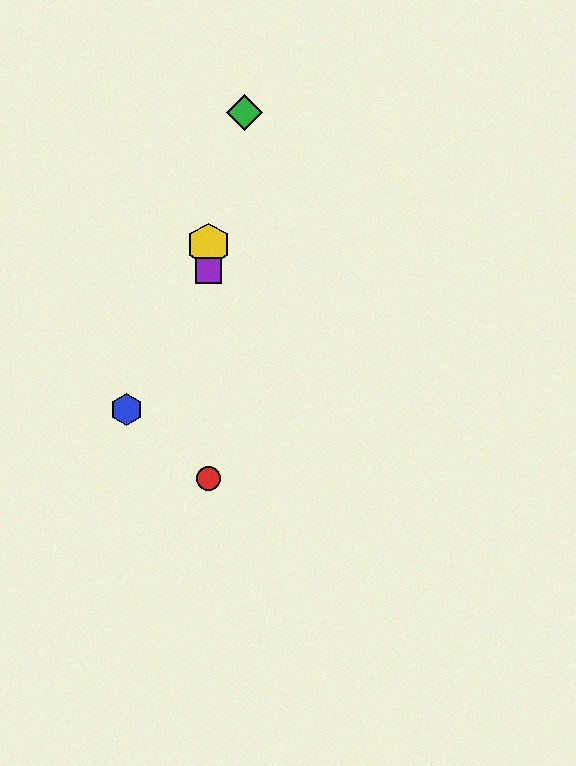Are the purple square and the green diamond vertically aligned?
No, the purple square is at x≈209 and the green diamond is at x≈245.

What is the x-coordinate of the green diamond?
The green diamond is at x≈245.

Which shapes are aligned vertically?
The red circle, the yellow hexagon, the purple square are aligned vertically.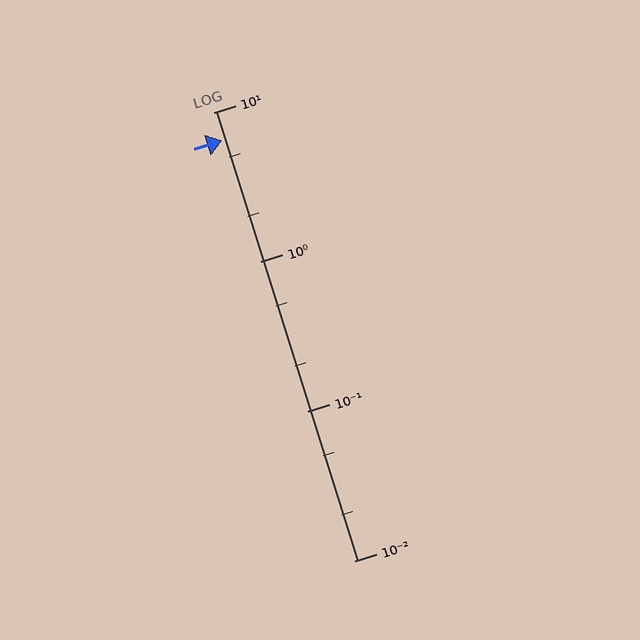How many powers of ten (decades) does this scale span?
The scale spans 3 decades, from 0.01 to 10.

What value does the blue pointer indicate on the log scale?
The pointer indicates approximately 6.5.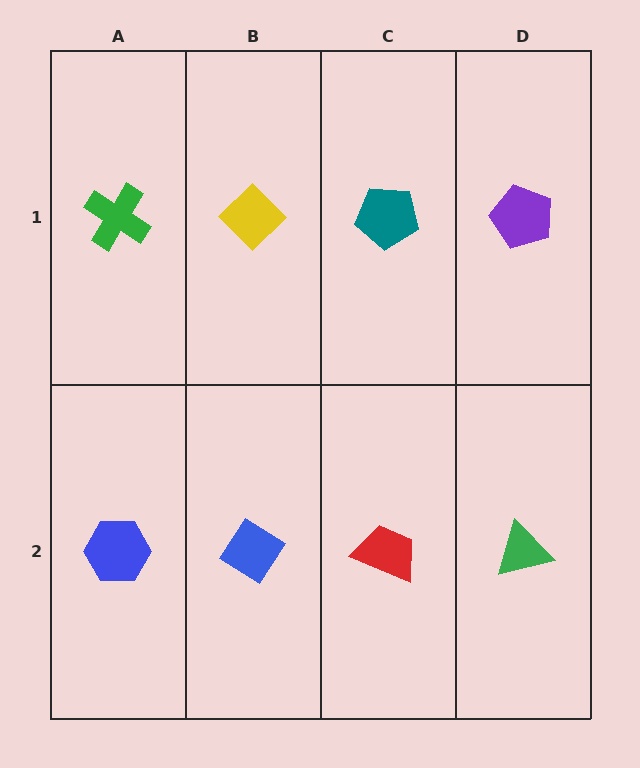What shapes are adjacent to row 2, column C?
A teal pentagon (row 1, column C), a blue diamond (row 2, column B), a green triangle (row 2, column D).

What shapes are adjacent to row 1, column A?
A blue hexagon (row 2, column A), a yellow diamond (row 1, column B).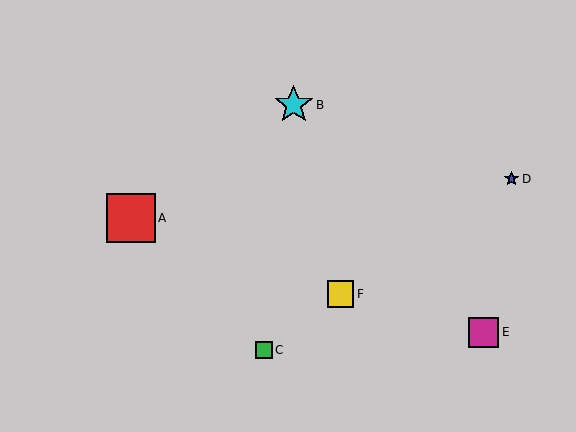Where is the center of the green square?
The center of the green square is at (264, 350).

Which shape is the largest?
The red square (labeled A) is the largest.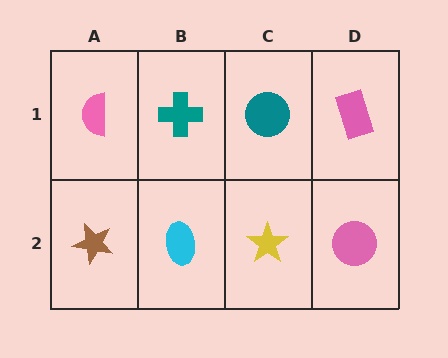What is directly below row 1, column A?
A brown star.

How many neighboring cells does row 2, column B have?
3.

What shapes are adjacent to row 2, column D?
A pink rectangle (row 1, column D), a yellow star (row 2, column C).